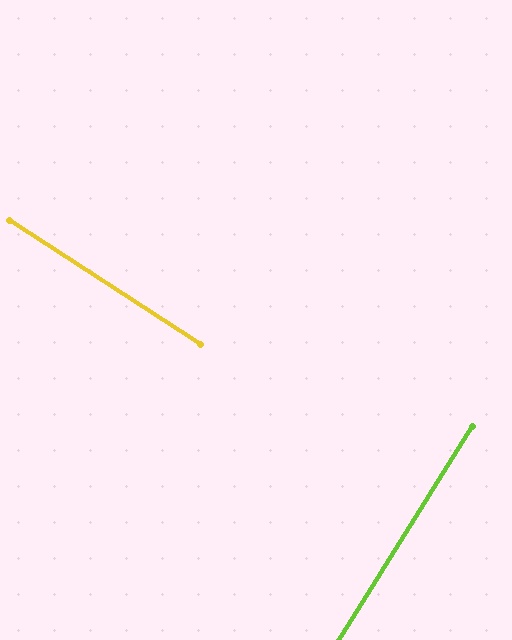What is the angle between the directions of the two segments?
Approximately 89 degrees.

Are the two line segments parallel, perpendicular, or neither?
Perpendicular — they meet at approximately 89°.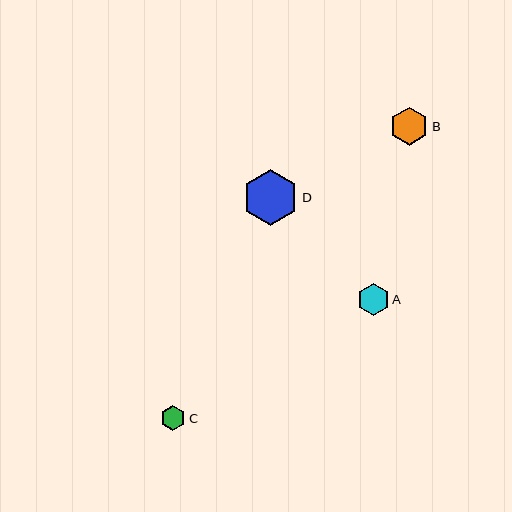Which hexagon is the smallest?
Hexagon C is the smallest with a size of approximately 25 pixels.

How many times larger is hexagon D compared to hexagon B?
Hexagon D is approximately 1.4 times the size of hexagon B.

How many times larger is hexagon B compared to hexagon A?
Hexagon B is approximately 1.2 times the size of hexagon A.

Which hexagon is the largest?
Hexagon D is the largest with a size of approximately 56 pixels.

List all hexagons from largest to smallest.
From largest to smallest: D, B, A, C.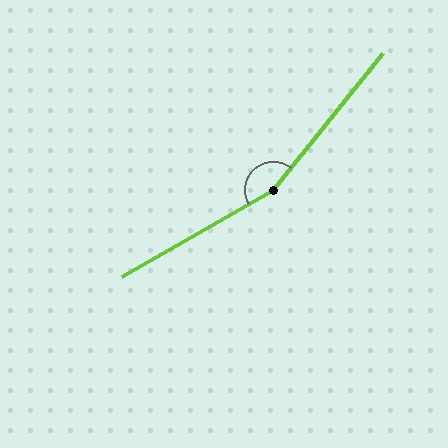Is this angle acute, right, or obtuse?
It is obtuse.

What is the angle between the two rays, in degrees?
Approximately 159 degrees.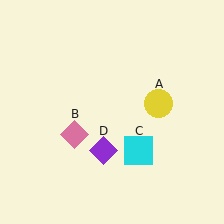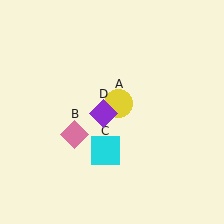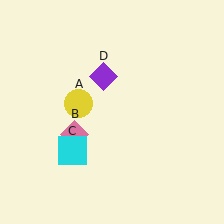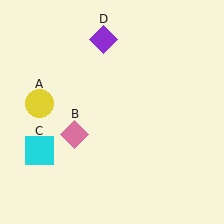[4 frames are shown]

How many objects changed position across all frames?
3 objects changed position: yellow circle (object A), cyan square (object C), purple diamond (object D).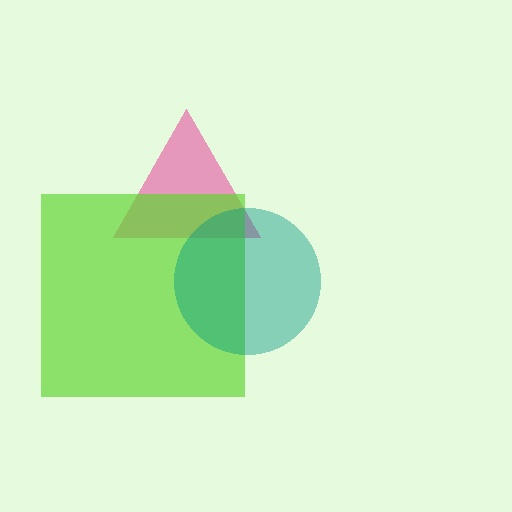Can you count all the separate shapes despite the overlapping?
Yes, there are 3 separate shapes.